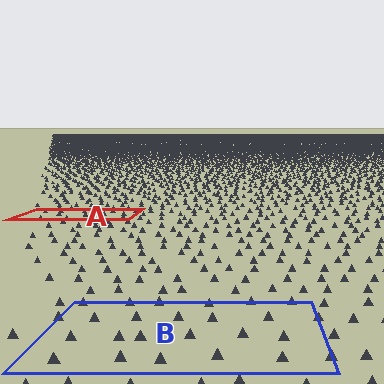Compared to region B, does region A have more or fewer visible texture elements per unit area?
Region A has more texture elements per unit area — they are packed more densely because it is farther away.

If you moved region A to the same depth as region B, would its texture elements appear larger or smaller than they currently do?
They would appear larger. At a closer depth, the same texture elements are projected at a bigger on-screen size.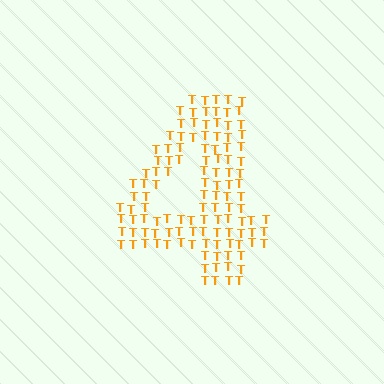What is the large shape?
The large shape is the digit 4.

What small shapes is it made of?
It is made of small letter T's.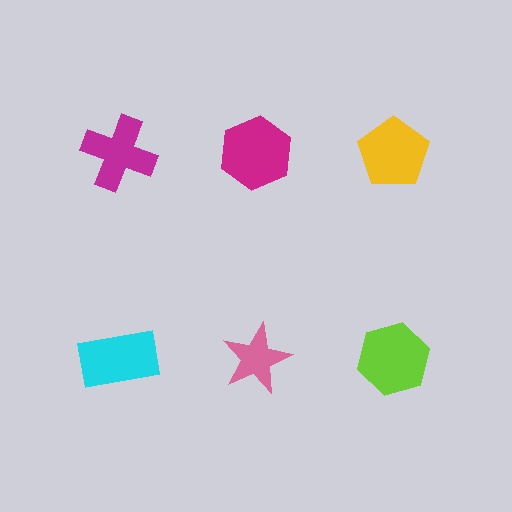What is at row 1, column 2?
A magenta hexagon.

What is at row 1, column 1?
A magenta cross.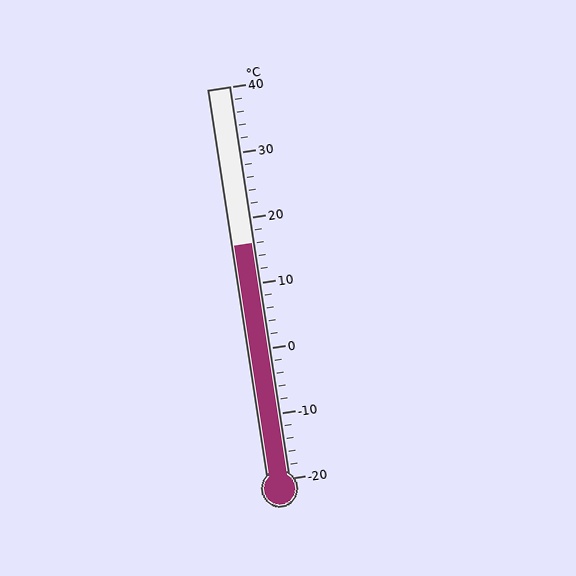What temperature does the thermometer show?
The thermometer shows approximately 16°C.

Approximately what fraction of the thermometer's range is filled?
The thermometer is filled to approximately 60% of its range.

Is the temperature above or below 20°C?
The temperature is below 20°C.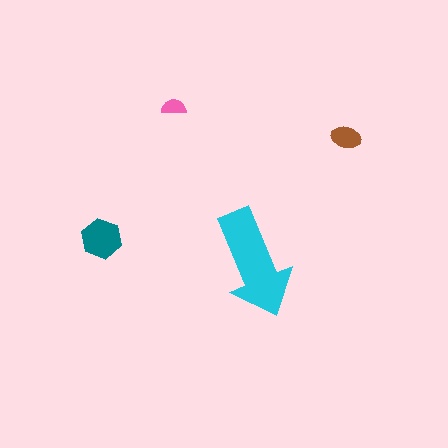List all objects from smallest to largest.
The pink semicircle, the brown ellipse, the teal hexagon, the cyan arrow.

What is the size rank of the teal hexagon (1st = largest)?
2nd.